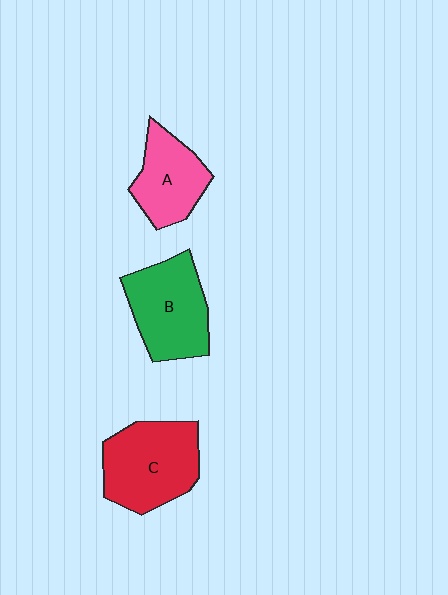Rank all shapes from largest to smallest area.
From largest to smallest: C (red), B (green), A (pink).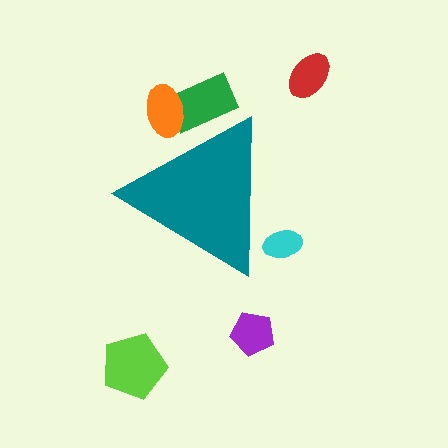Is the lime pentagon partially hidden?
No, the lime pentagon is fully visible.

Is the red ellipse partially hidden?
No, the red ellipse is fully visible.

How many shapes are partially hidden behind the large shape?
3 shapes are partially hidden.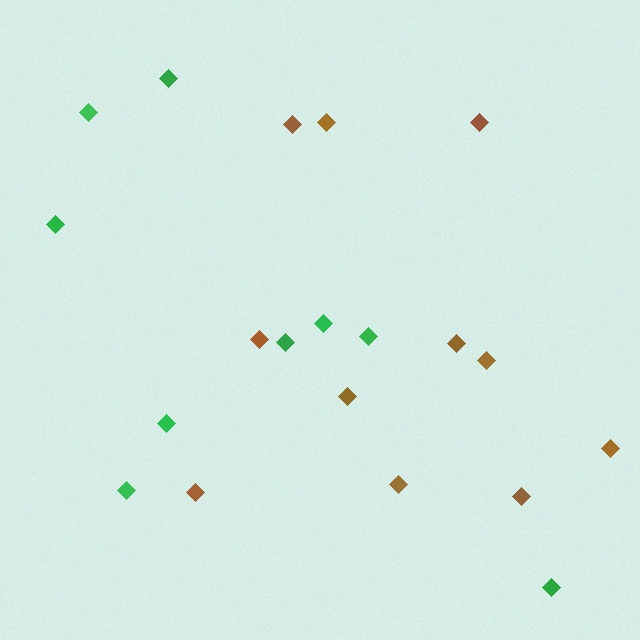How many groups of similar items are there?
There are 2 groups: one group of brown diamonds (11) and one group of green diamonds (9).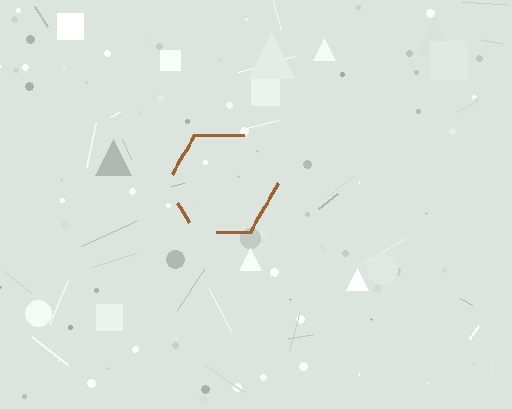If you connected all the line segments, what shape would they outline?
They would outline a hexagon.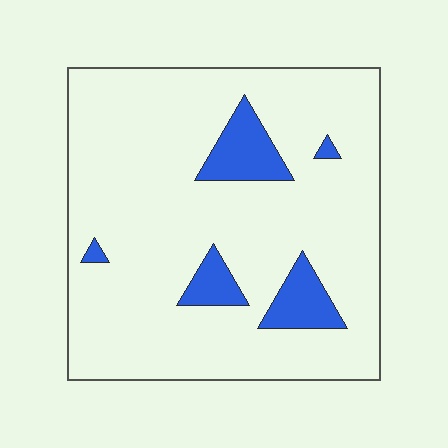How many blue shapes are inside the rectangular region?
5.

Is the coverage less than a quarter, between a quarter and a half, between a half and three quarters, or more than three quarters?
Less than a quarter.